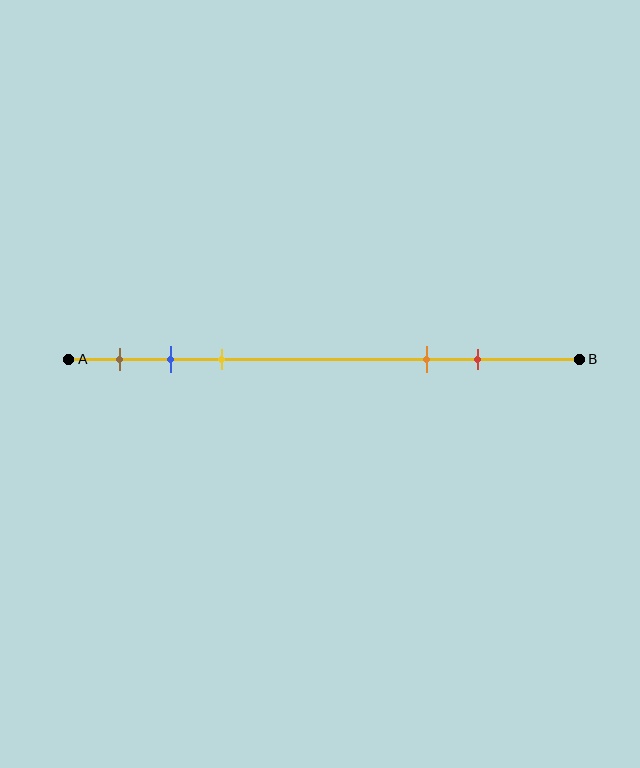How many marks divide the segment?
There are 5 marks dividing the segment.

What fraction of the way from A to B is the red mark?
The red mark is approximately 80% (0.8) of the way from A to B.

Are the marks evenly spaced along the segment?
No, the marks are not evenly spaced.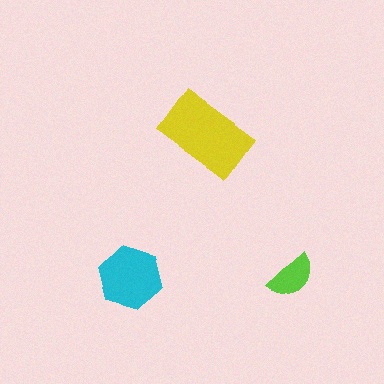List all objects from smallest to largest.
The lime semicircle, the cyan hexagon, the yellow rectangle.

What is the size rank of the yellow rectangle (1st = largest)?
1st.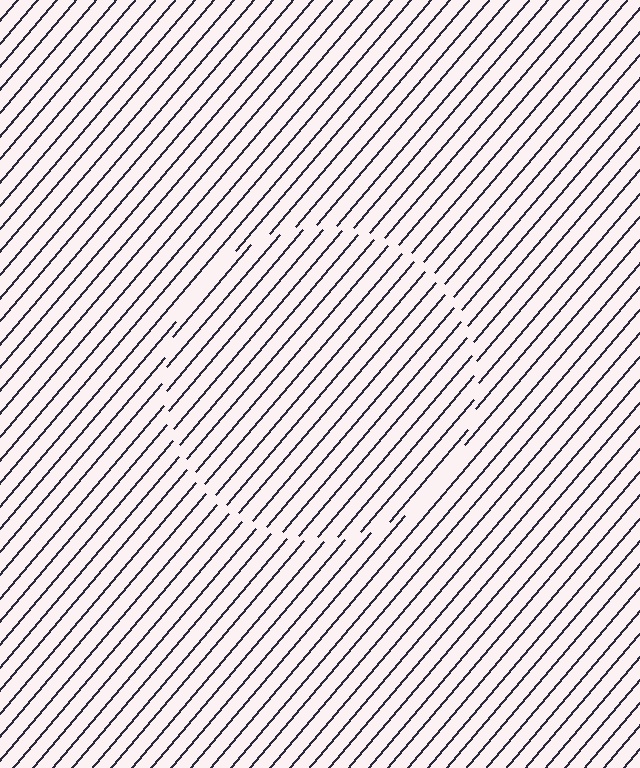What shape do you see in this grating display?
An illusory circle. The interior of the shape contains the same grating, shifted by half a period — the contour is defined by the phase discontinuity where line-ends from the inner and outer gratings abut.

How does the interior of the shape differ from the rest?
The interior of the shape contains the same grating, shifted by half a period — the contour is defined by the phase discontinuity where line-ends from the inner and outer gratings abut.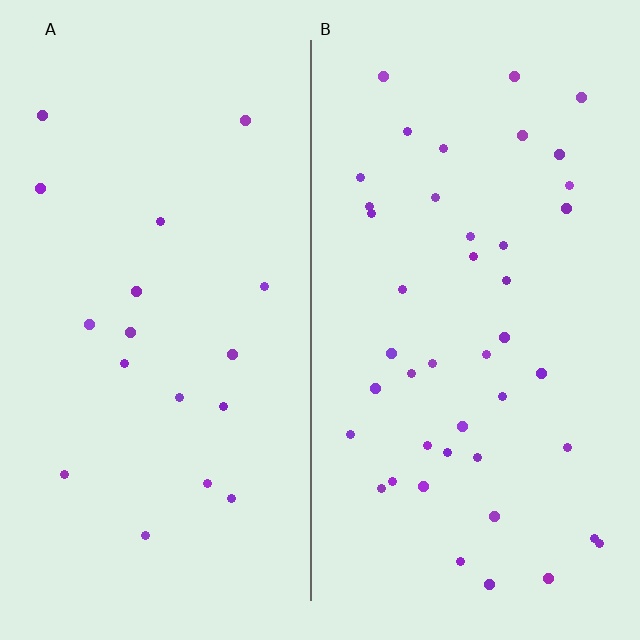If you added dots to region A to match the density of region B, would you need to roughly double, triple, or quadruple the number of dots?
Approximately double.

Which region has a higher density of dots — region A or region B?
B (the right).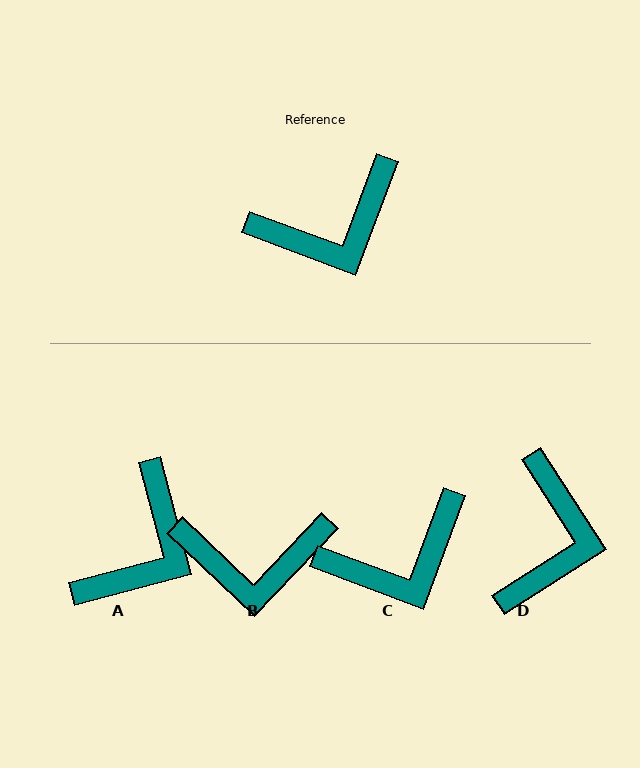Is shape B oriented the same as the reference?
No, it is off by about 23 degrees.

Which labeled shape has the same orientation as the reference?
C.